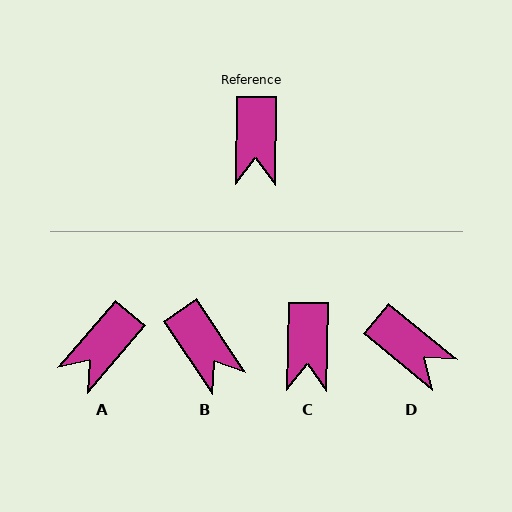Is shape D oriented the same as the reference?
No, it is off by about 51 degrees.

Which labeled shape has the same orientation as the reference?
C.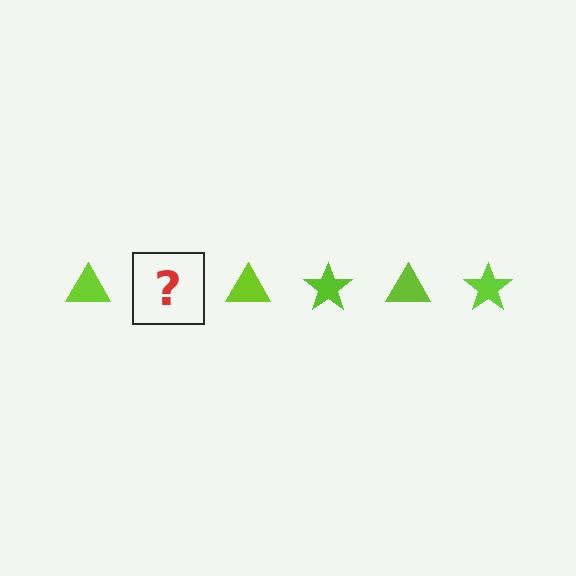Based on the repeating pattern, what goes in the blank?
The blank should be a lime star.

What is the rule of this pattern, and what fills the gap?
The rule is that the pattern cycles through triangle, star shapes in lime. The gap should be filled with a lime star.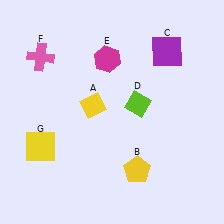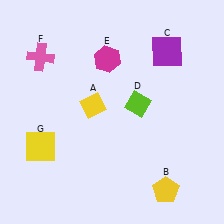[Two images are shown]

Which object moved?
The yellow pentagon (B) moved right.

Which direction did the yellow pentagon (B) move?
The yellow pentagon (B) moved right.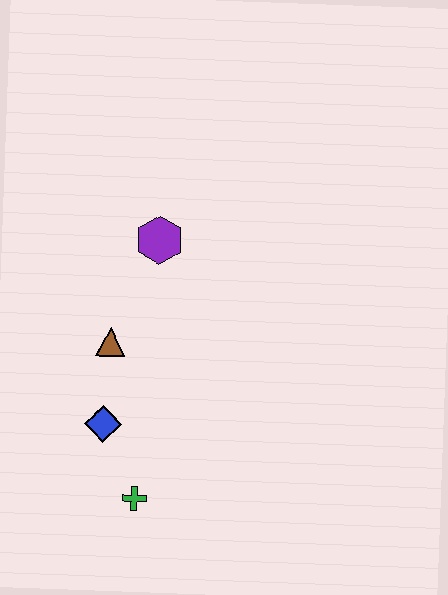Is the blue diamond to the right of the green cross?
No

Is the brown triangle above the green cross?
Yes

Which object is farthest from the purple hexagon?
The green cross is farthest from the purple hexagon.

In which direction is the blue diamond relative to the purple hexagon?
The blue diamond is below the purple hexagon.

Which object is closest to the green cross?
The blue diamond is closest to the green cross.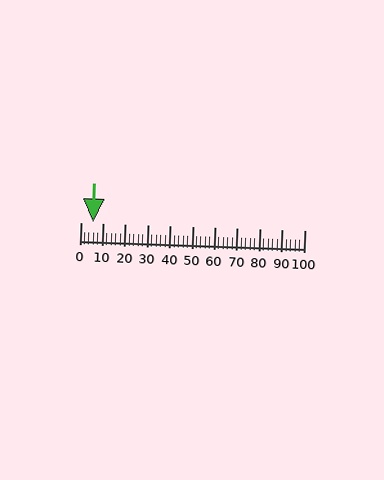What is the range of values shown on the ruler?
The ruler shows values from 0 to 100.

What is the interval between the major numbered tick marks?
The major tick marks are spaced 10 units apart.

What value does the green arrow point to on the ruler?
The green arrow points to approximately 6.